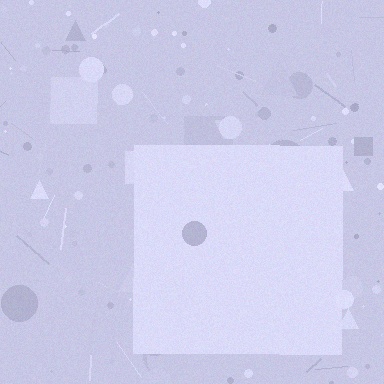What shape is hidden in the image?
A square is hidden in the image.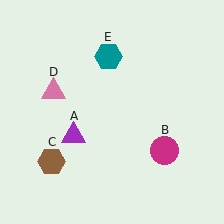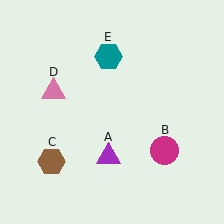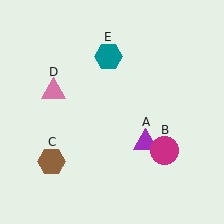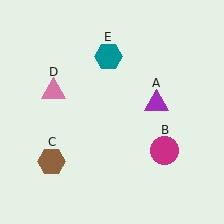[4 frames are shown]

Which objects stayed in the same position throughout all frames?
Magenta circle (object B) and brown hexagon (object C) and pink triangle (object D) and teal hexagon (object E) remained stationary.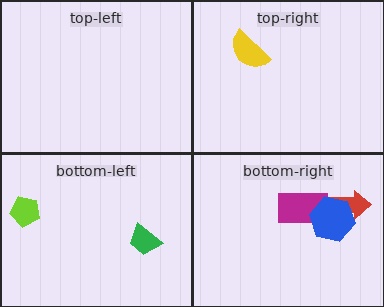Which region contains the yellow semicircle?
The top-right region.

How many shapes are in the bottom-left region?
2.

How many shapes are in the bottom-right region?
3.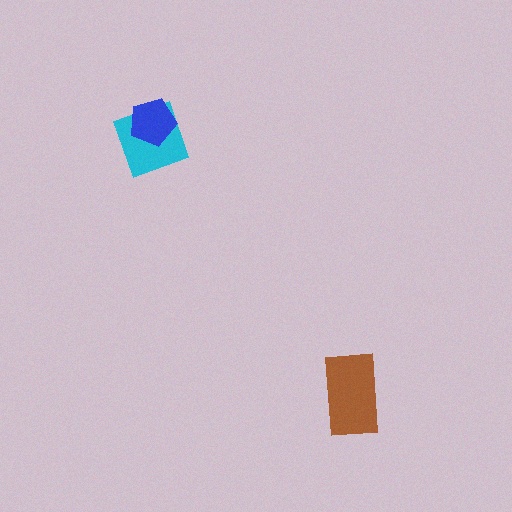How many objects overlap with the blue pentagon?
1 object overlaps with the blue pentagon.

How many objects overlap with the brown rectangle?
0 objects overlap with the brown rectangle.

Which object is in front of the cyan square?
The blue pentagon is in front of the cyan square.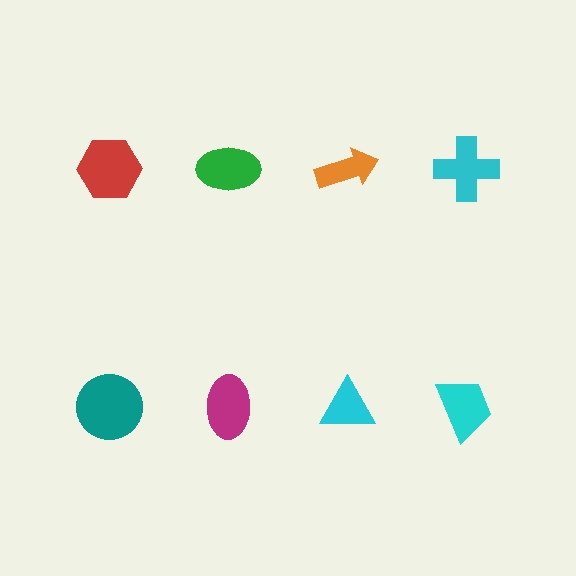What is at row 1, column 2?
A green ellipse.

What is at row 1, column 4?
A cyan cross.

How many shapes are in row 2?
4 shapes.